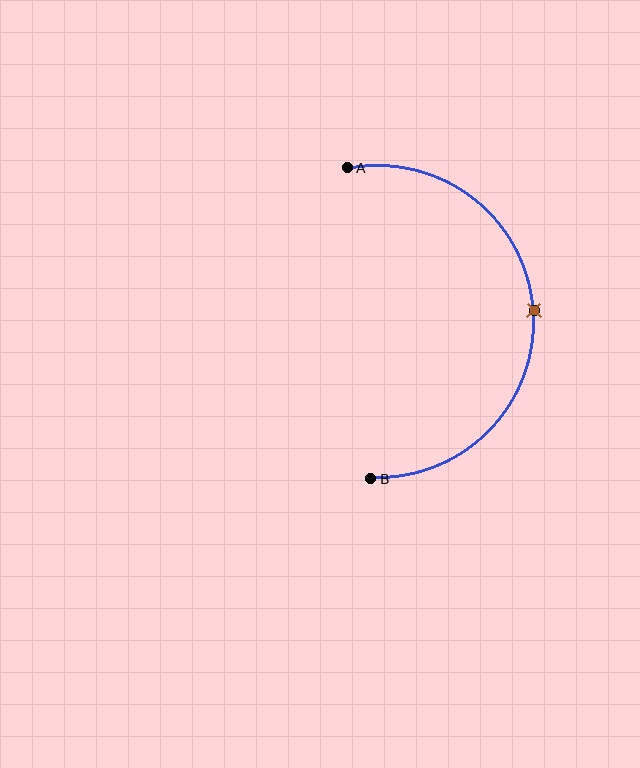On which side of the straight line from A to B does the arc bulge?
The arc bulges to the right of the straight line connecting A and B.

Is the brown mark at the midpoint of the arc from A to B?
Yes. The brown mark lies on the arc at equal arc-length from both A and B — it is the arc midpoint.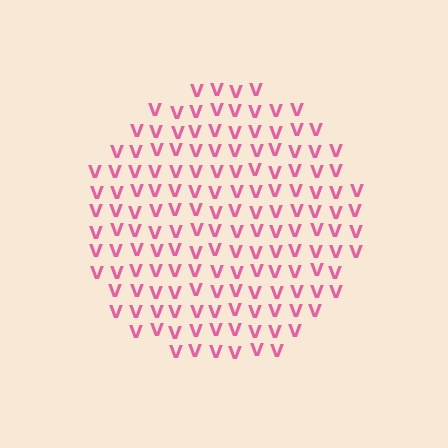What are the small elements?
The small elements are letter V's.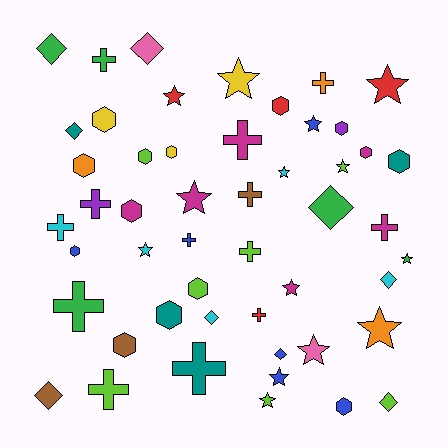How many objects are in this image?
There are 50 objects.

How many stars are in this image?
There are 14 stars.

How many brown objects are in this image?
There are 3 brown objects.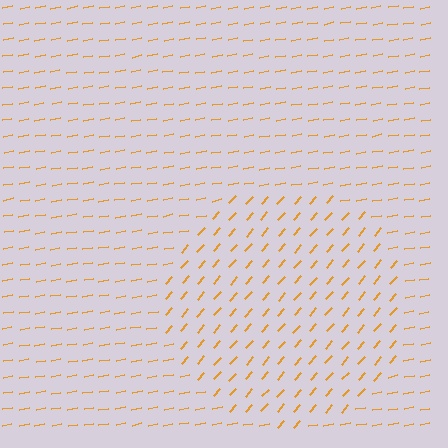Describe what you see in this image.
The image is filled with small orange line segments. A circle region in the image has lines oriented differently from the surrounding lines, creating a visible texture boundary.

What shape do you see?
I see a circle.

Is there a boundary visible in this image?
Yes, there is a texture boundary formed by a change in line orientation.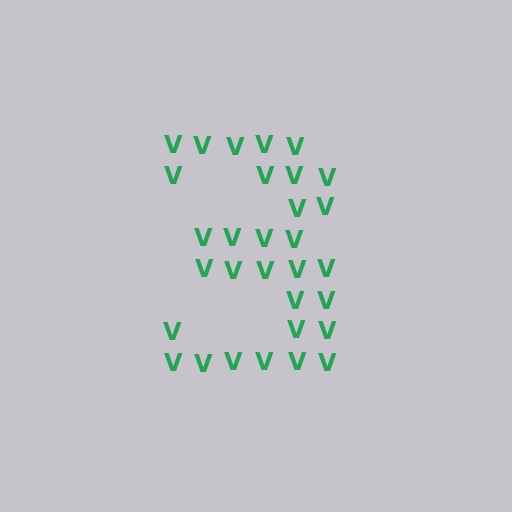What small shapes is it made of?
It is made of small letter V's.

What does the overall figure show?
The overall figure shows the digit 3.